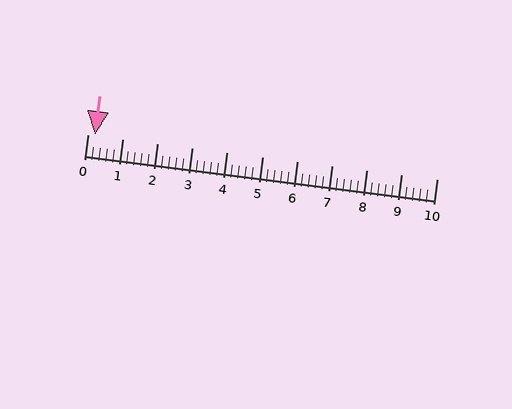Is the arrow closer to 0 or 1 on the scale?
The arrow is closer to 0.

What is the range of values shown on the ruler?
The ruler shows values from 0 to 10.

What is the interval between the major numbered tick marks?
The major tick marks are spaced 1 units apart.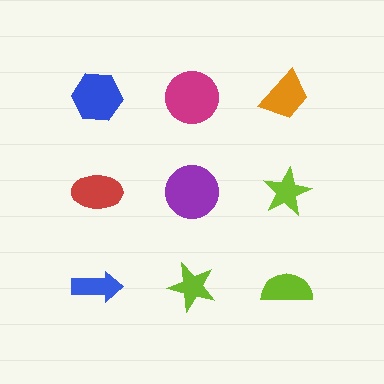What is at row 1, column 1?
A blue hexagon.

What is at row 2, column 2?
A purple circle.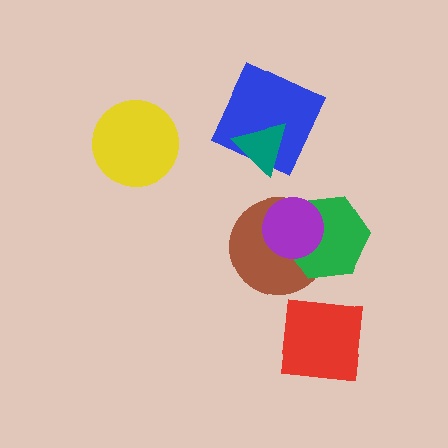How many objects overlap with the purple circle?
2 objects overlap with the purple circle.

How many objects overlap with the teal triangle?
1 object overlaps with the teal triangle.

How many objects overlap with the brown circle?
2 objects overlap with the brown circle.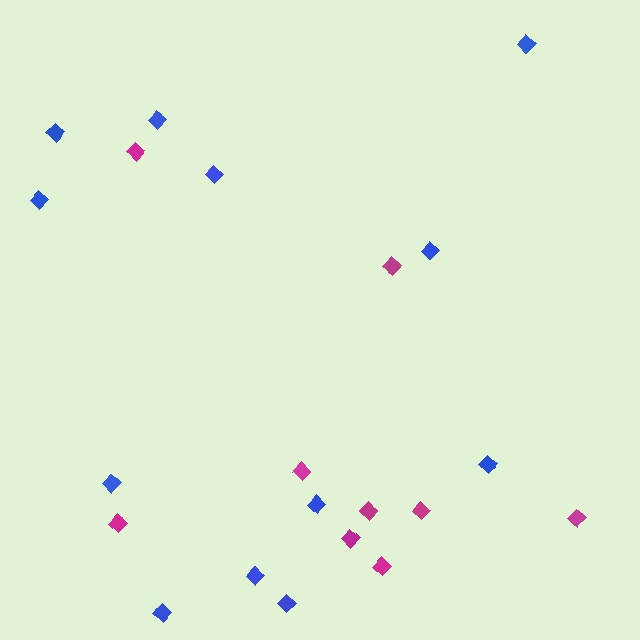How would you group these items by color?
There are 2 groups: one group of magenta diamonds (9) and one group of blue diamonds (12).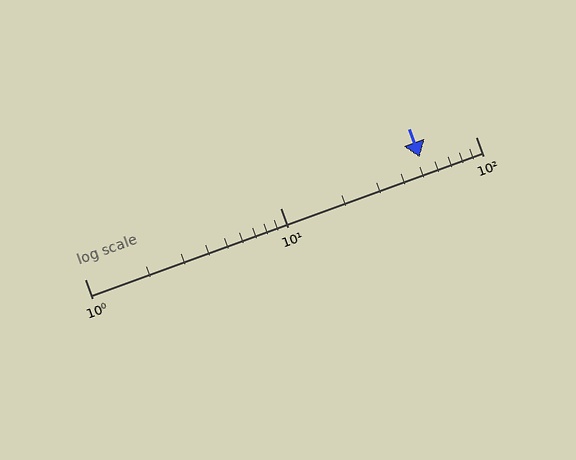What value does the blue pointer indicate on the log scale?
The pointer indicates approximately 52.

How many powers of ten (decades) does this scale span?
The scale spans 2 decades, from 1 to 100.